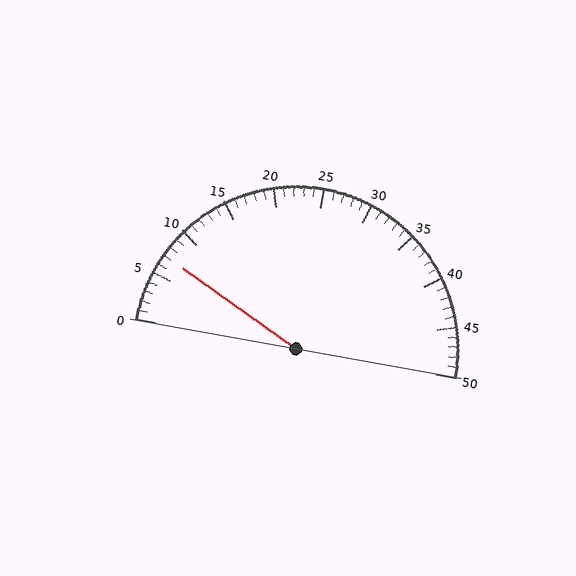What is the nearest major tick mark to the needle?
The nearest major tick mark is 5.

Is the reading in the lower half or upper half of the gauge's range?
The reading is in the lower half of the range (0 to 50).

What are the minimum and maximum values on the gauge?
The gauge ranges from 0 to 50.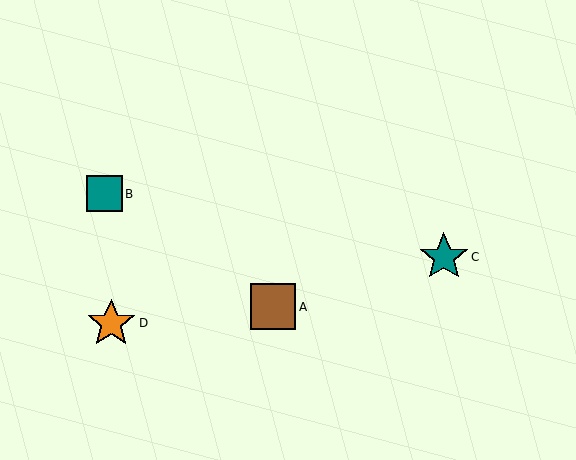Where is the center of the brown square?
The center of the brown square is at (273, 307).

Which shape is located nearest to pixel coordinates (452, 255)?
The teal star (labeled C) at (444, 257) is nearest to that location.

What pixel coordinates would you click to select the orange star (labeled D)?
Click at (111, 323) to select the orange star D.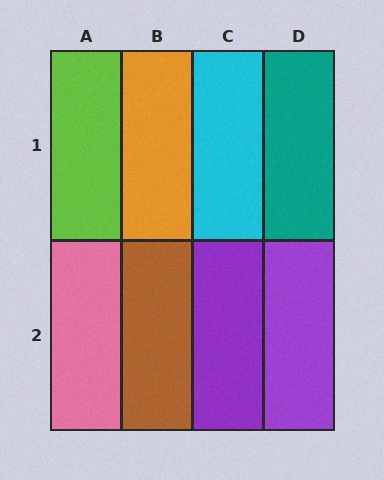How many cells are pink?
1 cell is pink.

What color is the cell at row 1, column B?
Orange.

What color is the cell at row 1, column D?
Teal.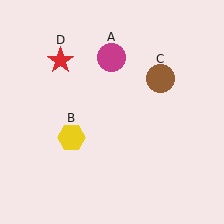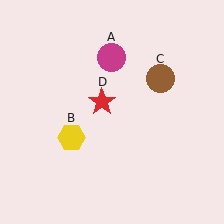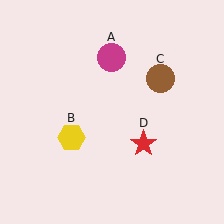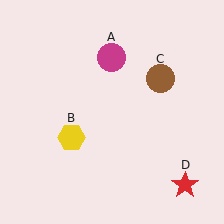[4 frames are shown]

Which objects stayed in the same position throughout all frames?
Magenta circle (object A) and yellow hexagon (object B) and brown circle (object C) remained stationary.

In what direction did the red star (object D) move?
The red star (object D) moved down and to the right.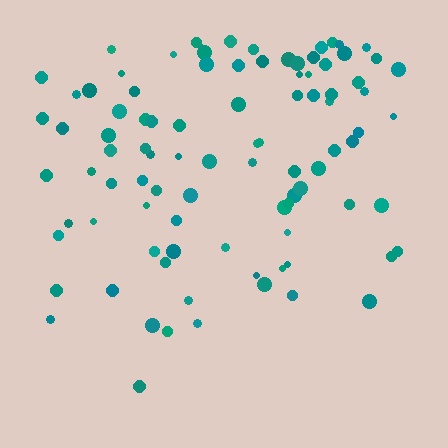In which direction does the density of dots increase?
From bottom to top, with the top side densest.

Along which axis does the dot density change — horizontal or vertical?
Vertical.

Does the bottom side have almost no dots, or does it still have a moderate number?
Still a moderate number, just noticeably fewer than the top.